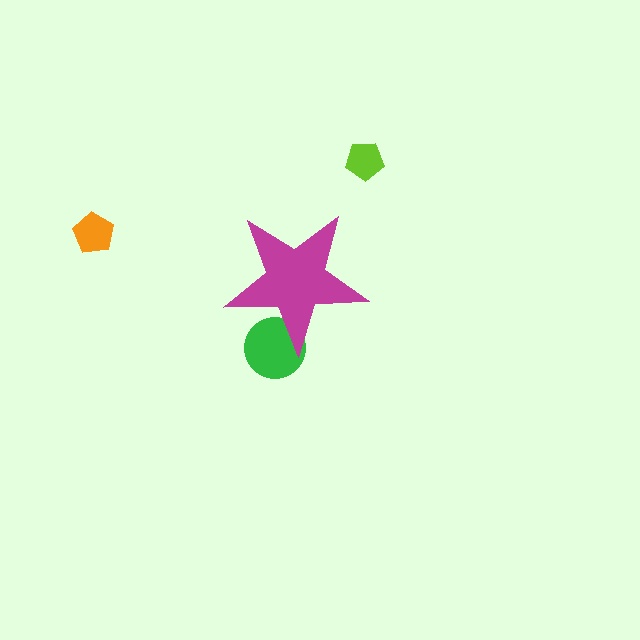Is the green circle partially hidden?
Yes, the green circle is partially hidden behind the magenta star.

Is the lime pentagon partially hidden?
No, the lime pentagon is fully visible.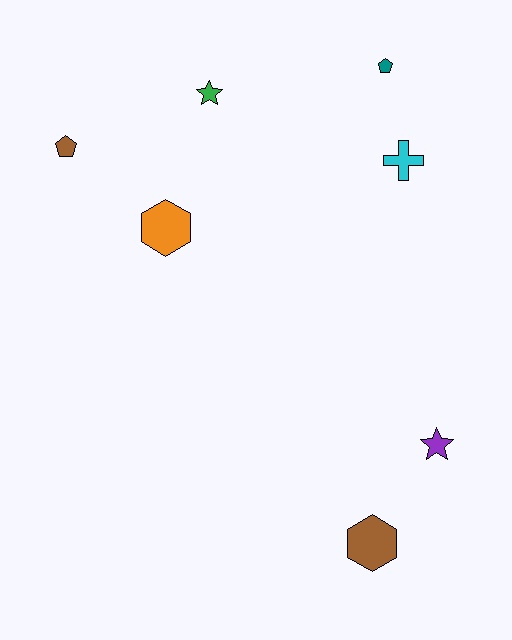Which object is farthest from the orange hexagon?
The brown hexagon is farthest from the orange hexagon.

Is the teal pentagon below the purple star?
No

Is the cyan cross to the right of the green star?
Yes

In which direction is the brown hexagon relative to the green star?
The brown hexagon is below the green star.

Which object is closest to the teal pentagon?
The cyan cross is closest to the teal pentagon.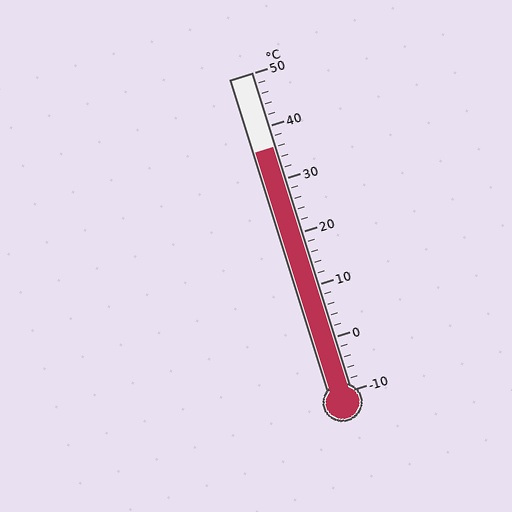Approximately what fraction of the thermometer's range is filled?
The thermometer is filled to approximately 75% of its range.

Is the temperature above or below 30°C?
The temperature is above 30°C.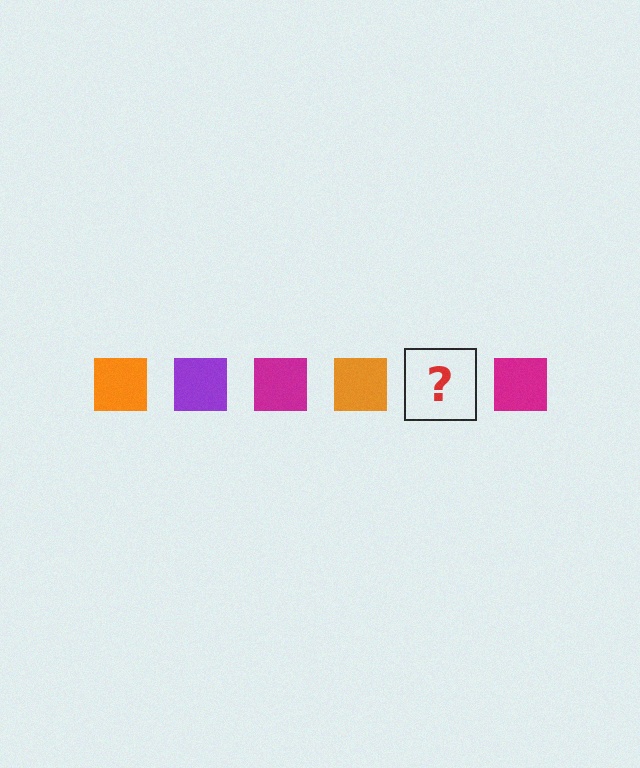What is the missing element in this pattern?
The missing element is a purple square.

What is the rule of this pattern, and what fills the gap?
The rule is that the pattern cycles through orange, purple, magenta squares. The gap should be filled with a purple square.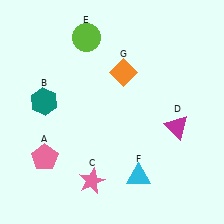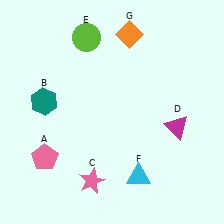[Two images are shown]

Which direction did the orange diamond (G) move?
The orange diamond (G) moved up.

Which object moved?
The orange diamond (G) moved up.